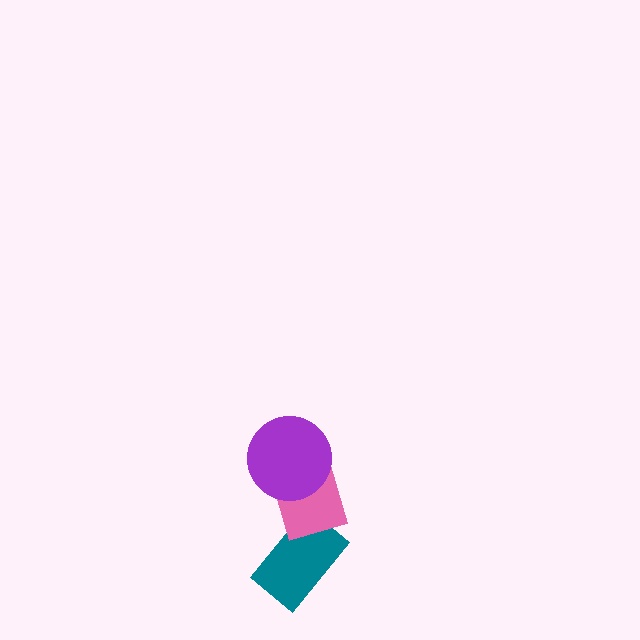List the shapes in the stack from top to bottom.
From top to bottom: the purple circle, the pink diamond, the teal rectangle.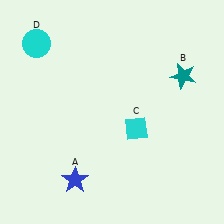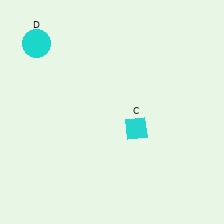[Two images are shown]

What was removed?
The teal star (B), the blue star (A) were removed in Image 2.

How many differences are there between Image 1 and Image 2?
There are 2 differences between the two images.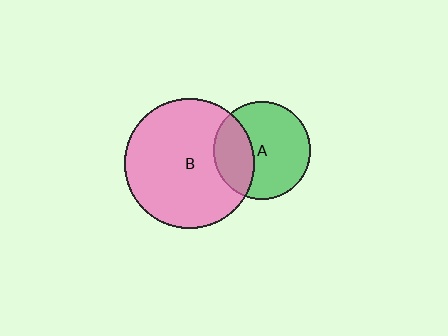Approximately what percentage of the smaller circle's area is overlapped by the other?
Approximately 30%.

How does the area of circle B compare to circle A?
Approximately 1.8 times.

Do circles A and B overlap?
Yes.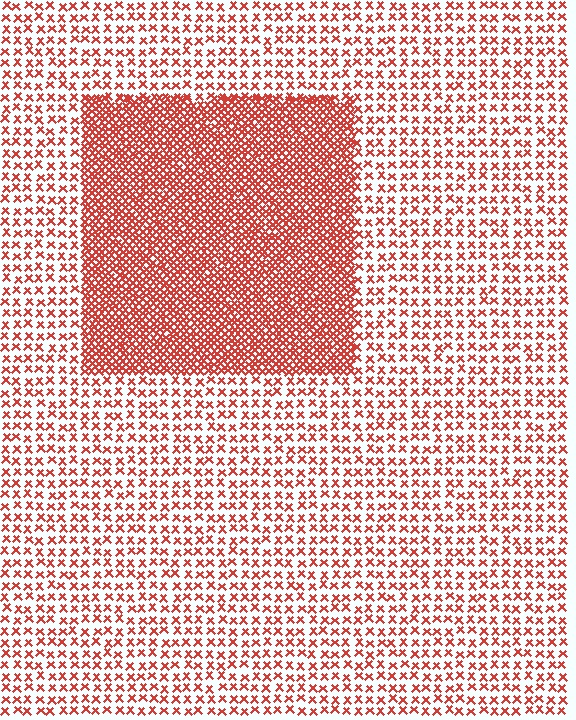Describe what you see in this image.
The image contains small red elements arranged at two different densities. A rectangle-shaped region is visible where the elements are more densely packed than the surrounding area.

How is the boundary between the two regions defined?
The boundary is defined by a change in element density (approximately 2.8x ratio). All elements are the same color, size, and shape.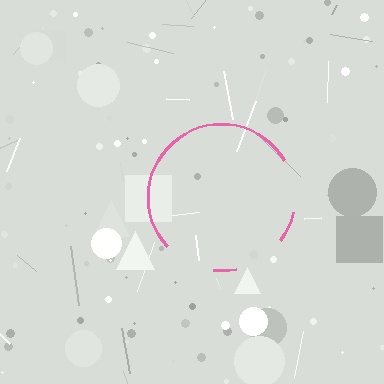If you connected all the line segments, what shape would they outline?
They would outline a circle.